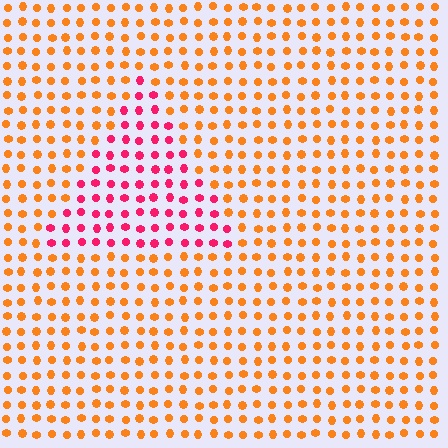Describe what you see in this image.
The image is filled with small orange elements in a uniform arrangement. A triangle-shaped region is visible where the elements are tinted to a slightly different hue, forming a subtle color boundary.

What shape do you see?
I see a triangle.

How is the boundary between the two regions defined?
The boundary is defined purely by a slight shift in hue (about 50 degrees). Spacing, size, and orientation are identical on both sides.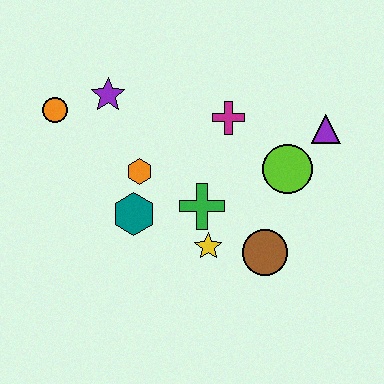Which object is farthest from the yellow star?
The orange circle is farthest from the yellow star.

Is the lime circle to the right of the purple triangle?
No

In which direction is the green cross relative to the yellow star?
The green cross is above the yellow star.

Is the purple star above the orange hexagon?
Yes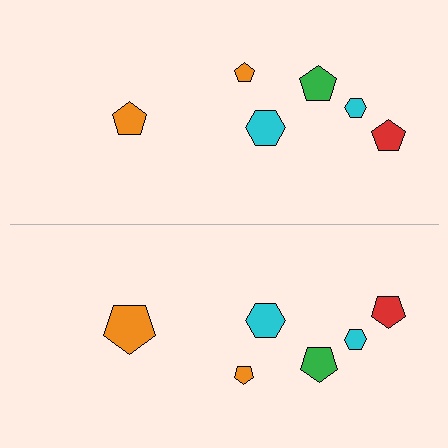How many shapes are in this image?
There are 12 shapes in this image.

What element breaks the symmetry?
The orange pentagon on the bottom side has a different size than its mirror counterpart.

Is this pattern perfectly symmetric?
No, the pattern is not perfectly symmetric. The orange pentagon on the bottom side has a different size than its mirror counterpart.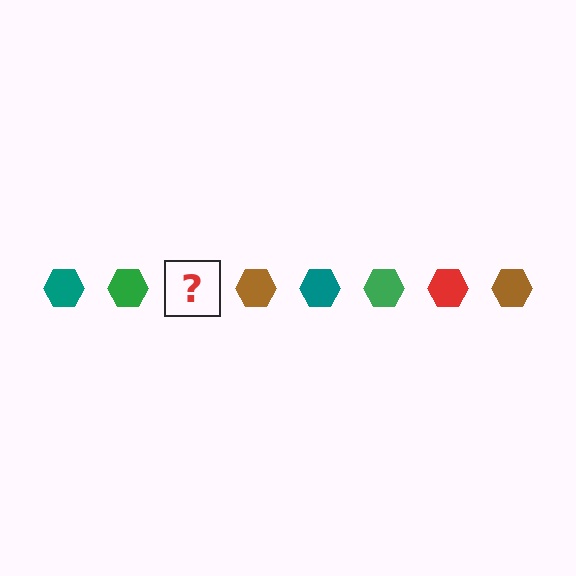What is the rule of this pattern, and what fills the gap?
The rule is that the pattern cycles through teal, green, red, brown hexagons. The gap should be filled with a red hexagon.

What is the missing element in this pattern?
The missing element is a red hexagon.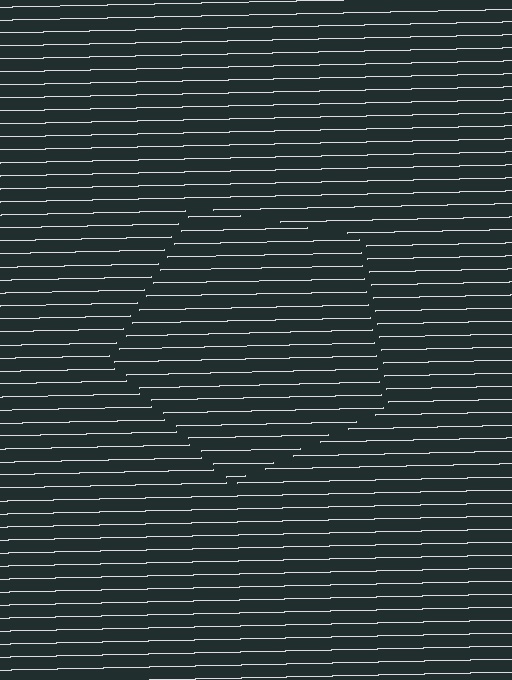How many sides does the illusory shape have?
5 sides — the line-ends trace a pentagon.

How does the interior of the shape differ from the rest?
The interior of the shape contains the same grating, shifted by half a period — the contour is defined by the phase discontinuity where line-ends from the inner and outer gratings abut.